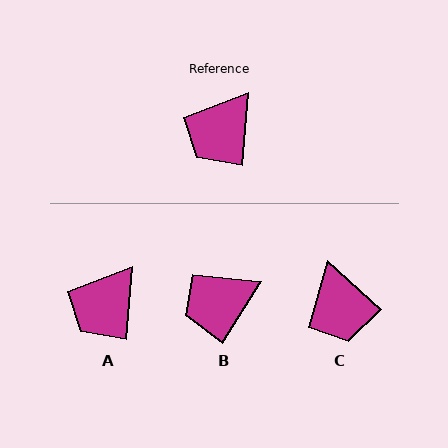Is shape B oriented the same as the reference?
No, it is off by about 27 degrees.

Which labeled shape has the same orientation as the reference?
A.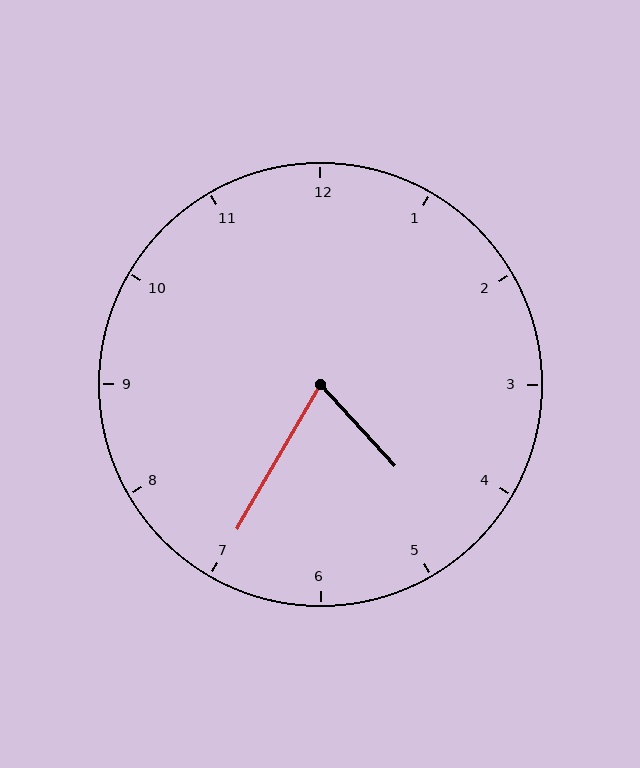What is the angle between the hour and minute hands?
Approximately 72 degrees.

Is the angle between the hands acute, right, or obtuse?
It is acute.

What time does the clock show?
4:35.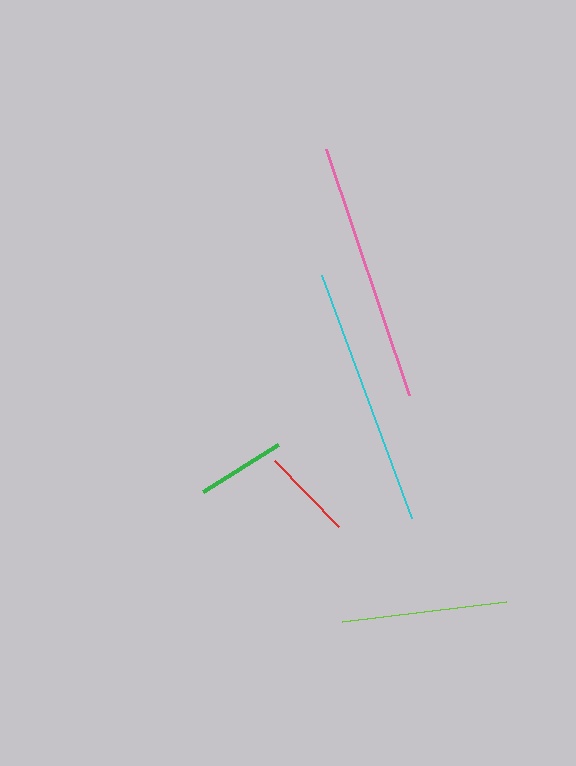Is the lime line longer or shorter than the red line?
The lime line is longer than the red line.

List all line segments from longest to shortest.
From longest to shortest: pink, cyan, lime, red, green.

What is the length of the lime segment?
The lime segment is approximately 165 pixels long.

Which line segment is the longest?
The pink line is the longest at approximately 260 pixels.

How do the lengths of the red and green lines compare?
The red and green lines are approximately the same length.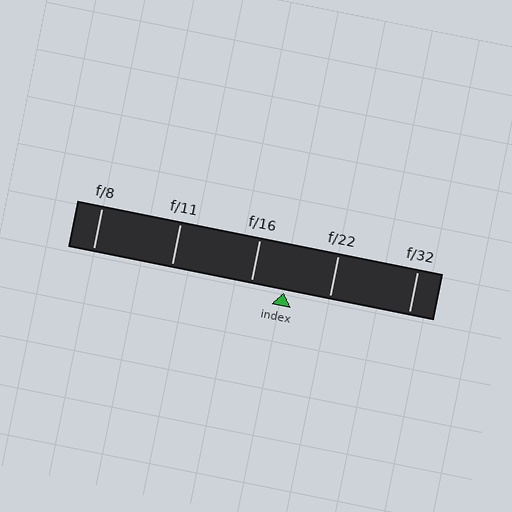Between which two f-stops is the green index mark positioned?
The index mark is between f/16 and f/22.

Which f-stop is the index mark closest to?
The index mark is closest to f/16.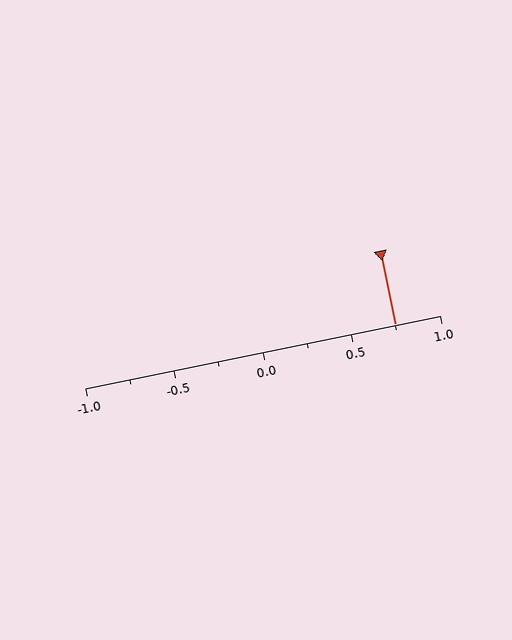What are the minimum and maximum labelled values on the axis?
The axis runs from -1.0 to 1.0.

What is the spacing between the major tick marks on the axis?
The major ticks are spaced 0.5 apart.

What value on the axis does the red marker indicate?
The marker indicates approximately 0.75.